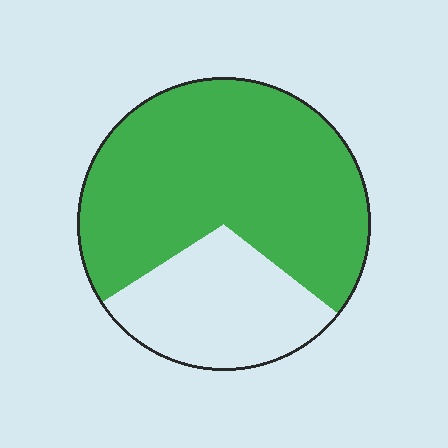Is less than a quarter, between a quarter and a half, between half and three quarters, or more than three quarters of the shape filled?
Between half and three quarters.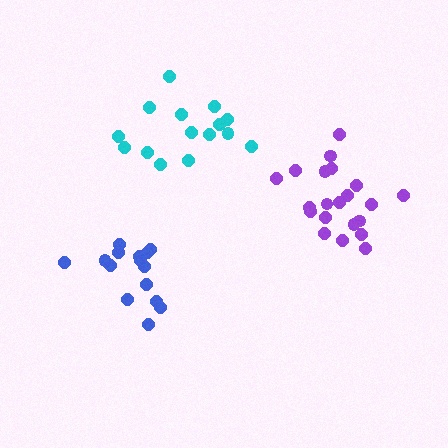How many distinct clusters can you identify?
There are 3 distinct clusters.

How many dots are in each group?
Group 1: 21 dots, Group 2: 15 dots, Group 3: 15 dots (51 total).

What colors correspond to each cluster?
The clusters are colored: purple, cyan, blue.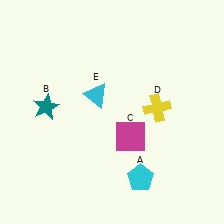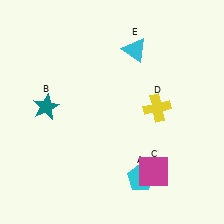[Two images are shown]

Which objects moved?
The objects that moved are: the magenta square (C), the cyan triangle (E).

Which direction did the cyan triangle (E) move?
The cyan triangle (E) moved up.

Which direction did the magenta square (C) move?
The magenta square (C) moved down.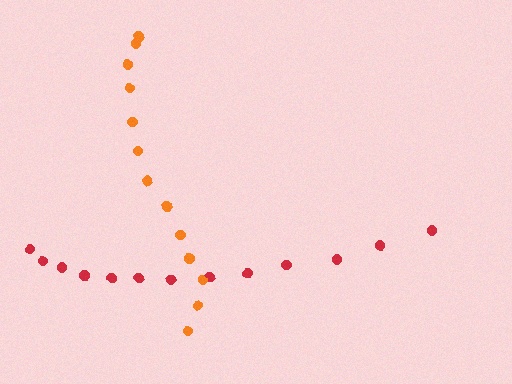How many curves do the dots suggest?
There are 2 distinct paths.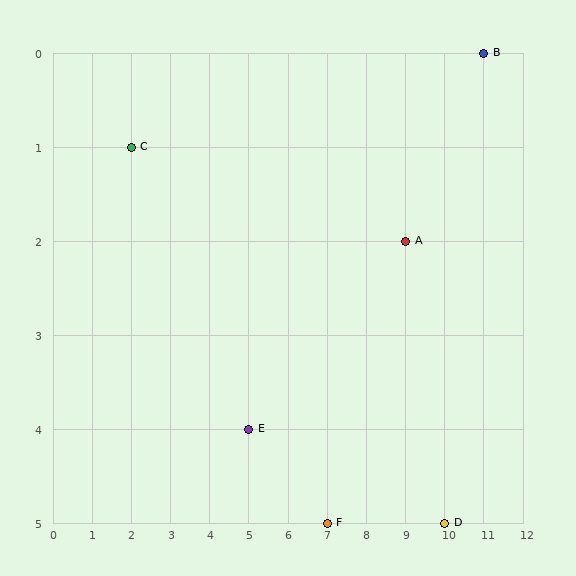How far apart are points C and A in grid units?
Points C and A are 7 columns and 1 row apart (about 7.1 grid units diagonally).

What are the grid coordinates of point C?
Point C is at grid coordinates (2, 1).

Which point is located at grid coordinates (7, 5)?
Point F is at (7, 5).